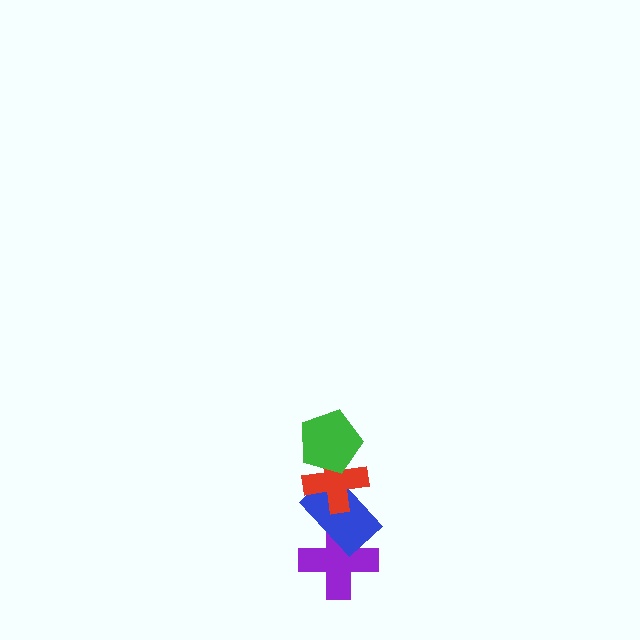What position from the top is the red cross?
The red cross is 2nd from the top.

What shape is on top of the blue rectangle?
The red cross is on top of the blue rectangle.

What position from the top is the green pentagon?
The green pentagon is 1st from the top.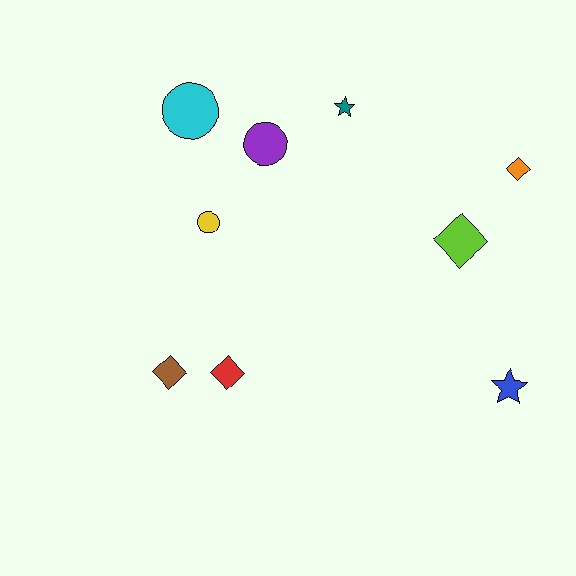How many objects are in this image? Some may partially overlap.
There are 9 objects.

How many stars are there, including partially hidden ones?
There are 2 stars.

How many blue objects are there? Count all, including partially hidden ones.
There is 1 blue object.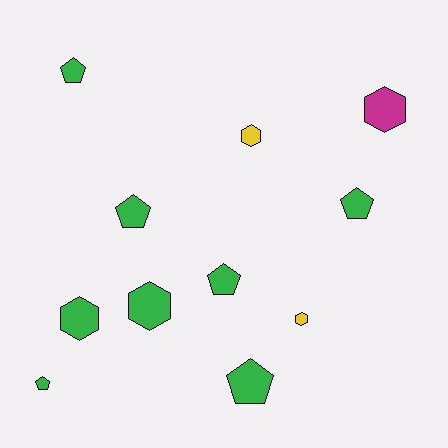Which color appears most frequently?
Green, with 8 objects.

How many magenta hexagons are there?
There is 1 magenta hexagon.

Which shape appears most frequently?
Pentagon, with 6 objects.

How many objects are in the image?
There are 11 objects.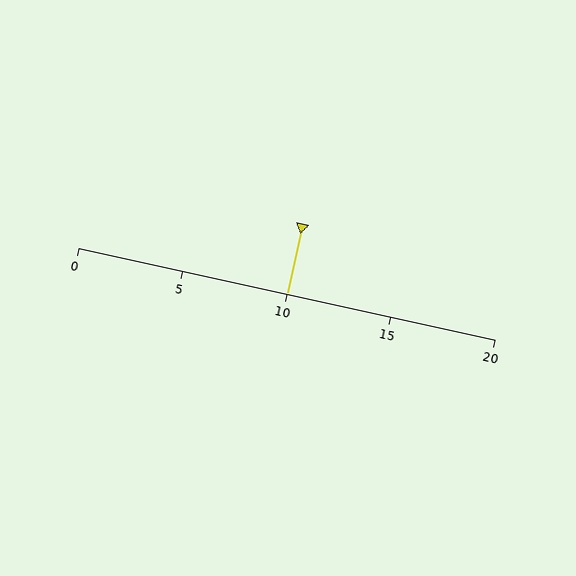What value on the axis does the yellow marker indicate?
The marker indicates approximately 10.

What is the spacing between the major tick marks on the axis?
The major ticks are spaced 5 apart.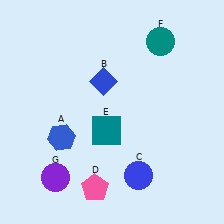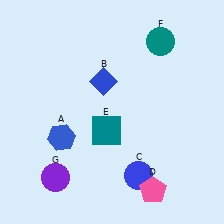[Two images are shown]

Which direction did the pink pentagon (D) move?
The pink pentagon (D) moved right.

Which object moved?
The pink pentagon (D) moved right.